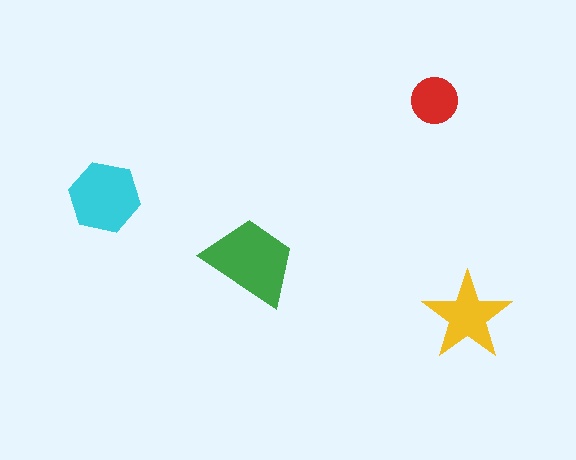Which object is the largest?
The green trapezoid.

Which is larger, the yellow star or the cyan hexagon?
The cyan hexagon.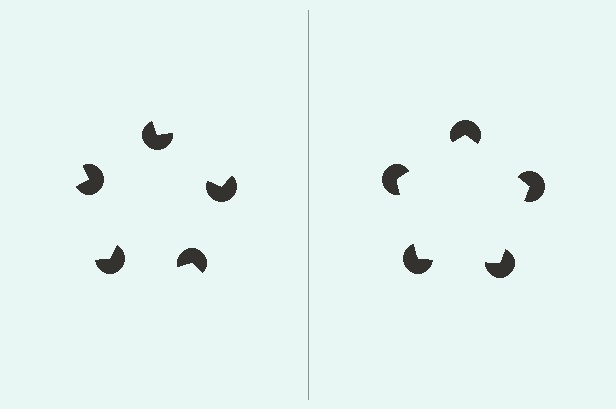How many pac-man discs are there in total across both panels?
10 — 5 on each side.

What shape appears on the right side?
An illusory pentagon.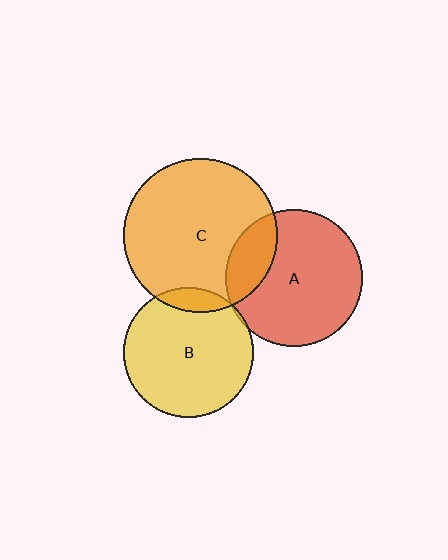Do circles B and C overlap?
Yes.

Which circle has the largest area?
Circle C (orange).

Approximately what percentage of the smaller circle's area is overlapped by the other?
Approximately 10%.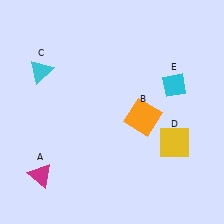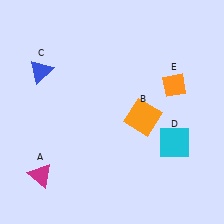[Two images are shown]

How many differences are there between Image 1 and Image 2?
There are 3 differences between the two images.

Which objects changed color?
C changed from cyan to blue. D changed from yellow to cyan. E changed from cyan to orange.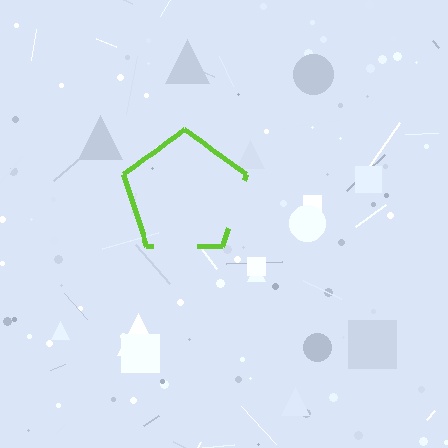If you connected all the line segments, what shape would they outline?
They would outline a pentagon.